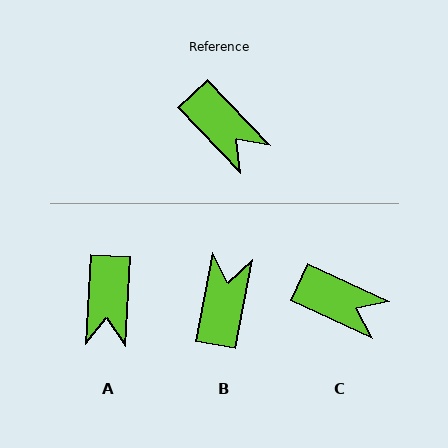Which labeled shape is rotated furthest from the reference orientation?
B, about 126 degrees away.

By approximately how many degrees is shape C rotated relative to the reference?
Approximately 21 degrees counter-clockwise.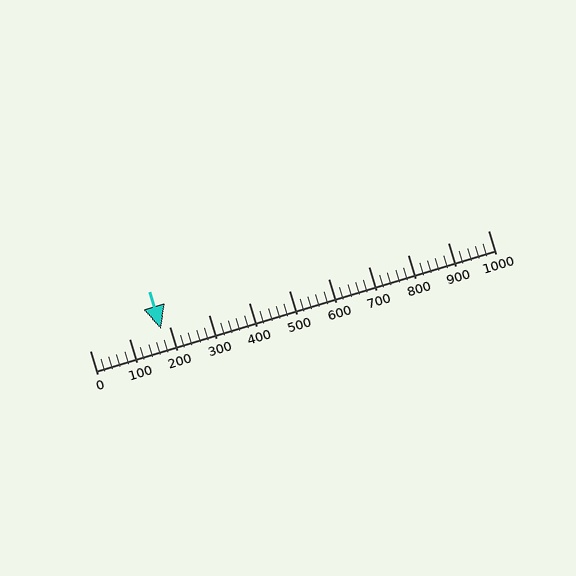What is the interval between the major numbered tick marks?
The major tick marks are spaced 100 units apart.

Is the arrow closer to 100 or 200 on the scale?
The arrow is closer to 200.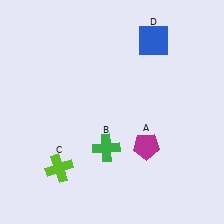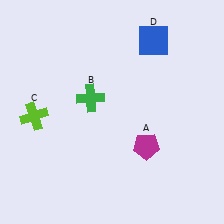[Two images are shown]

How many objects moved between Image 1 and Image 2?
2 objects moved between the two images.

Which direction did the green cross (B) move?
The green cross (B) moved up.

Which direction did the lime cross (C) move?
The lime cross (C) moved up.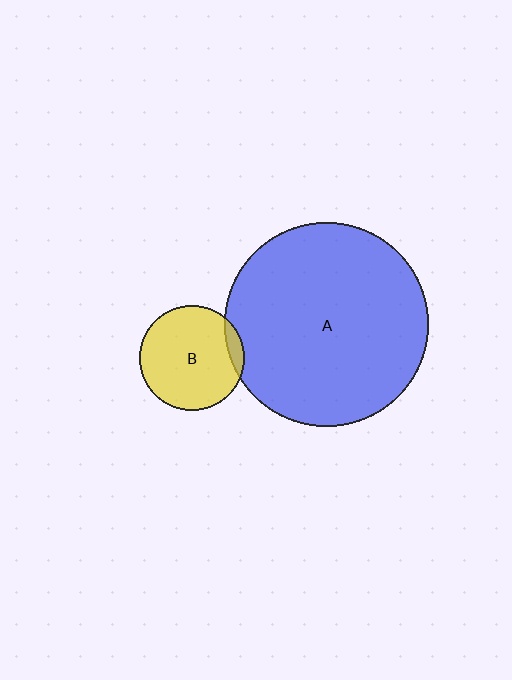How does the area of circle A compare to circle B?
Approximately 3.8 times.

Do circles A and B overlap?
Yes.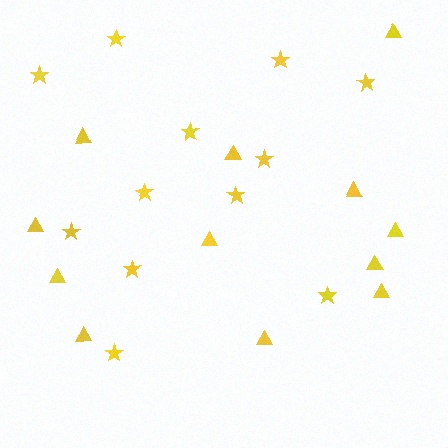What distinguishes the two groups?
There are 2 groups: one group of triangles (12) and one group of stars (12).